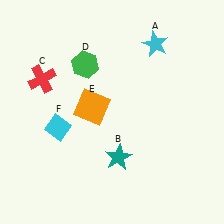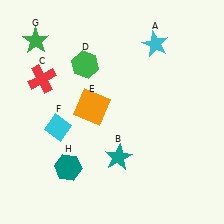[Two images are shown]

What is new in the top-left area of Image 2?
A green star (G) was added in the top-left area of Image 2.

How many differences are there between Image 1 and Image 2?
There are 2 differences between the two images.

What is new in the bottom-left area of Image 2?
A teal hexagon (H) was added in the bottom-left area of Image 2.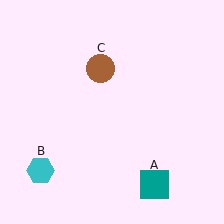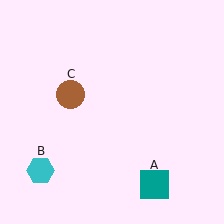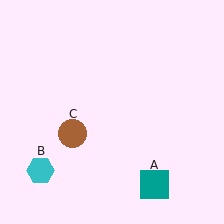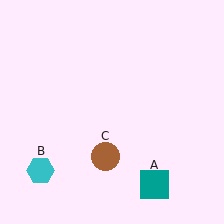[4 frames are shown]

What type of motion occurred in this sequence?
The brown circle (object C) rotated counterclockwise around the center of the scene.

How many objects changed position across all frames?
1 object changed position: brown circle (object C).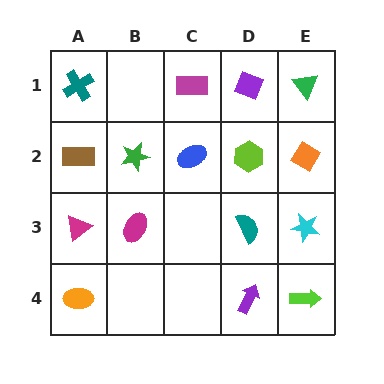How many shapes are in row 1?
4 shapes.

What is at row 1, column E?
A green triangle.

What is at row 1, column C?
A magenta rectangle.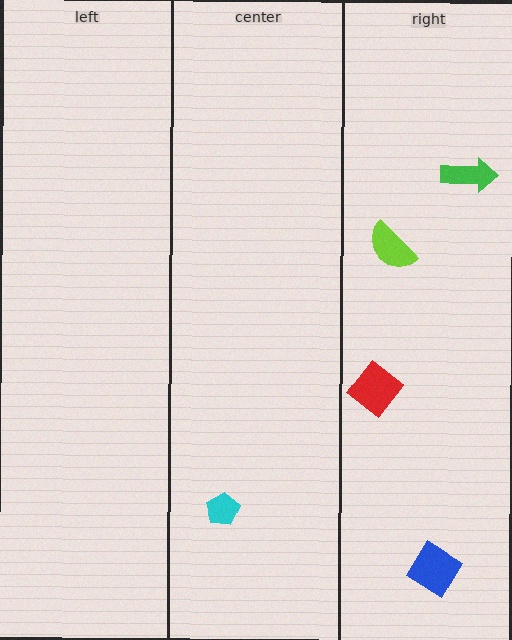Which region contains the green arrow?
The right region.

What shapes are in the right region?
The red diamond, the lime semicircle, the blue diamond, the green arrow.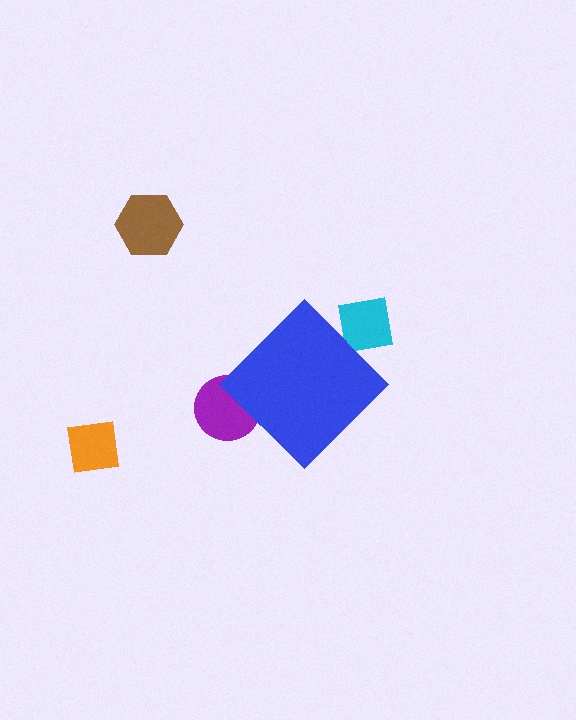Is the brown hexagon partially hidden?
No, the brown hexagon is fully visible.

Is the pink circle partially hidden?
Yes, the pink circle is partially hidden behind the blue diamond.